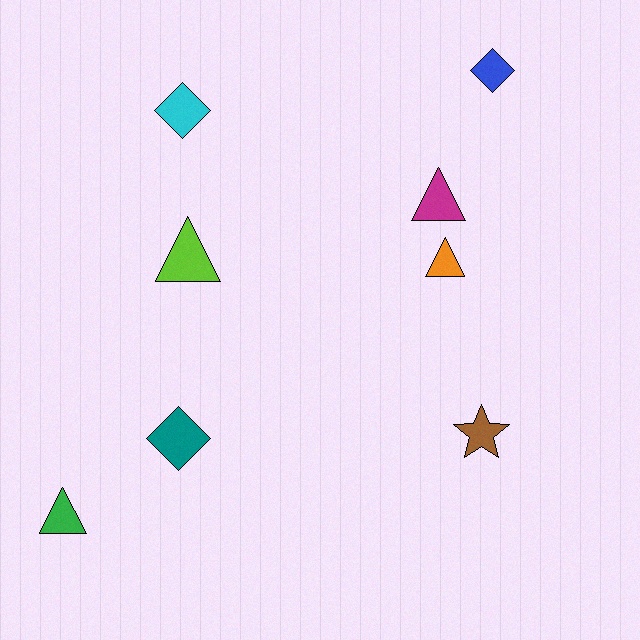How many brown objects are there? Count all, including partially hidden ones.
There is 1 brown object.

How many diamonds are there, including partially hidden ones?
There are 3 diamonds.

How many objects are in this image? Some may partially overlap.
There are 8 objects.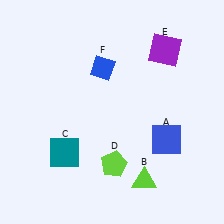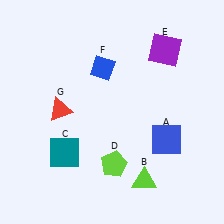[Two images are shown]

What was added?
A red triangle (G) was added in Image 2.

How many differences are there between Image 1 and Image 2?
There is 1 difference between the two images.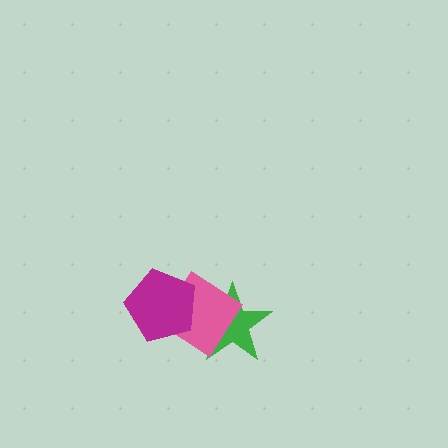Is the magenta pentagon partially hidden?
No, no other shape covers it.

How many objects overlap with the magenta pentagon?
2 objects overlap with the magenta pentagon.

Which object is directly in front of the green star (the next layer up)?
The pink diamond is directly in front of the green star.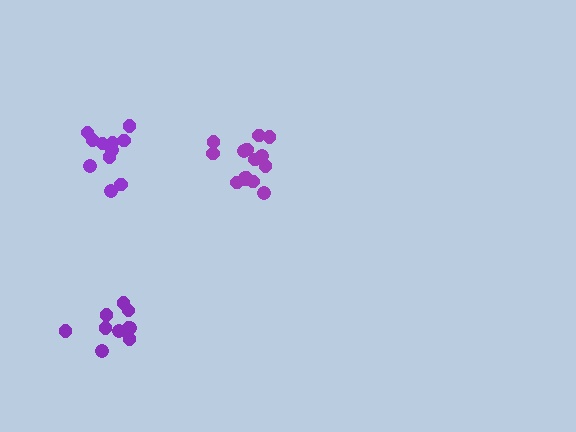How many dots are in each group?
Group 1: 10 dots, Group 2: 11 dots, Group 3: 15 dots (36 total).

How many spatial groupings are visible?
There are 3 spatial groupings.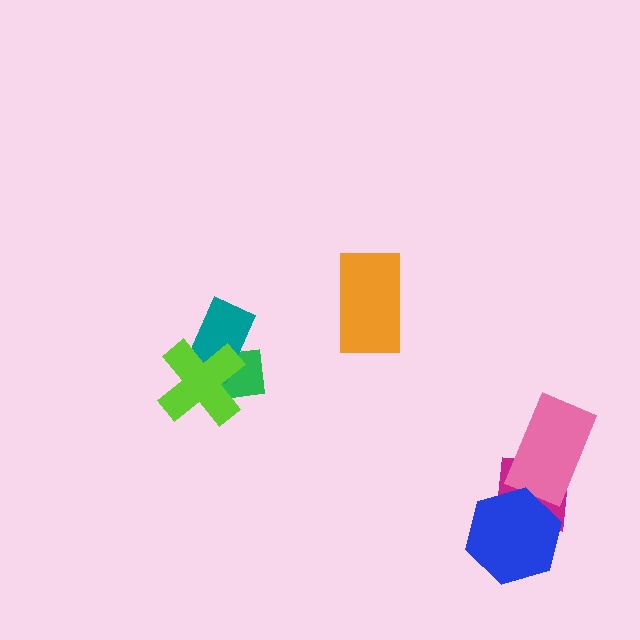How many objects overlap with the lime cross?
2 objects overlap with the lime cross.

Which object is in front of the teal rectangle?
The lime cross is in front of the teal rectangle.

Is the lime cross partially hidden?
No, no other shape covers it.